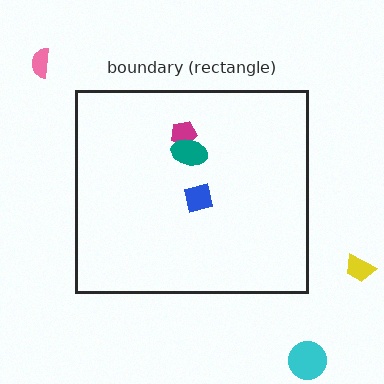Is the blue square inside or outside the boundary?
Inside.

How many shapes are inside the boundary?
3 inside, 3 outside.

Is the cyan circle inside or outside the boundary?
Outside.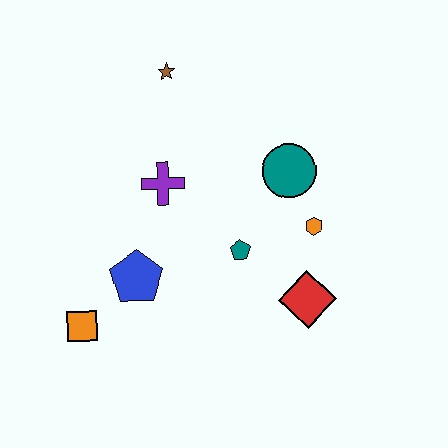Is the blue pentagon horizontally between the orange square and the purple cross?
Yes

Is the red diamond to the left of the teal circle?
No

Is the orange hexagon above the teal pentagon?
Yes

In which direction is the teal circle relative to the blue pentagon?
The teal circle is to the right of the blue pentagon.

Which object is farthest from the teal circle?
The orange square is farthest from the teal circle.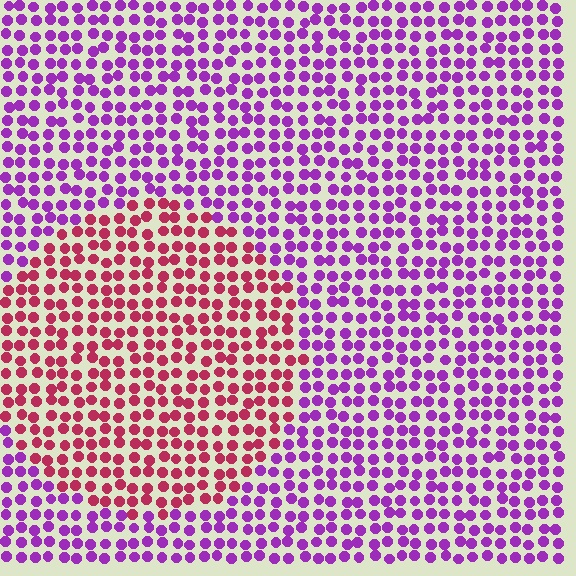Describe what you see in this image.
The image is filled with small purple elements in a uniform arrangement. A circle-shaped region is visible where the elements are tinted to a slightly different hue, forming a subtle color boundary.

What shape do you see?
I see a circle.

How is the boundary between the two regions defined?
The boundary is defined purely by a slight shift in hue (about 53 degrees). Spacing, size, and orientation are identical on both sides.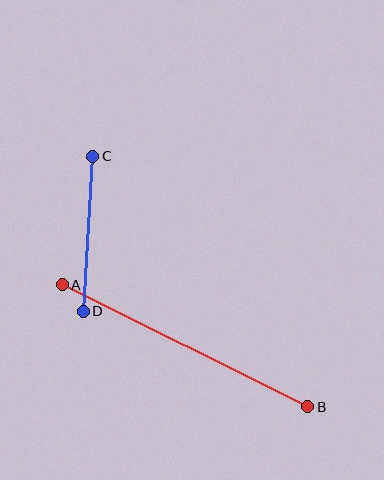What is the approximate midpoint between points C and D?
The midpoint is at approximately (88, 234) pixels.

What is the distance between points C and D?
The distance is approximately 155 pixels.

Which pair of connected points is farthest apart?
Points A and B are farthest apart.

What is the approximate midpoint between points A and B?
The midpoint is at approximately (185, 346) pixels.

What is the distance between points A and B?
The distance is approximately 274 pixels.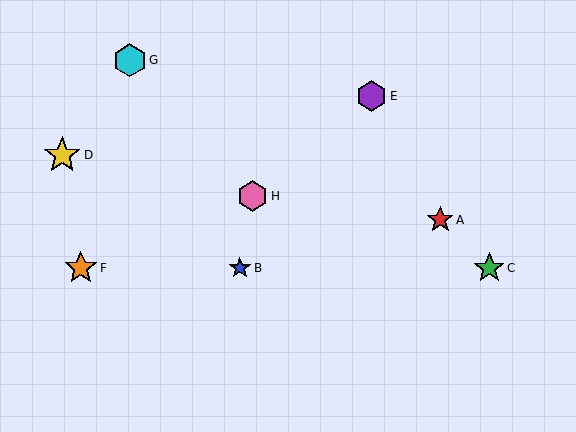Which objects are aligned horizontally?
Objects B, C, F are aligned horizontally.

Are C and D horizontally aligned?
No, C is at y≈268 and D is at y≈155.